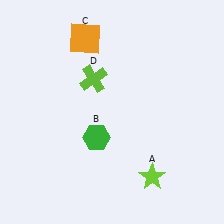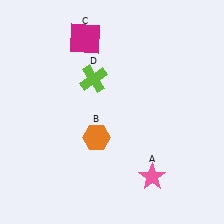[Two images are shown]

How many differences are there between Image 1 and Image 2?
There are 3 differences between the two images.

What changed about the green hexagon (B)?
In Image 1, B is green. In Image 2, it changed to orange.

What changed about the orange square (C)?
In Image 1, C is orange. In Image 2, it changed to magenta.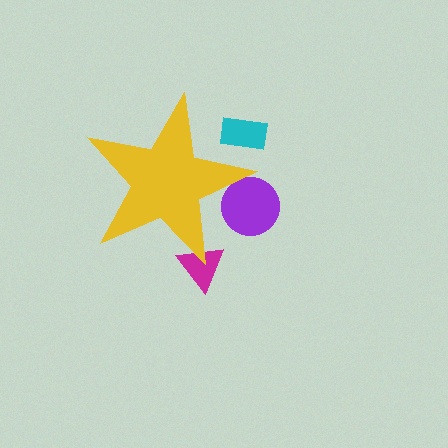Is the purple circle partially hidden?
Yes, the purple circle is partially hidden behind the yellow star.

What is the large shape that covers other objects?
A yellow star.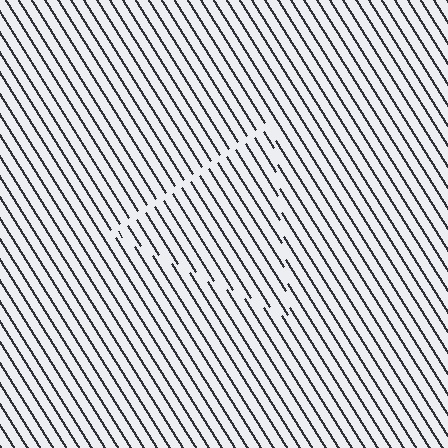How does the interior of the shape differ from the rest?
The interior of the shape contains the same grating, shifted by half a period — the contour is defined by the phase discontinuity where line-ends from the inner and outer gratings abut.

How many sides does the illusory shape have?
3 sides — the line-ends trace a triangle.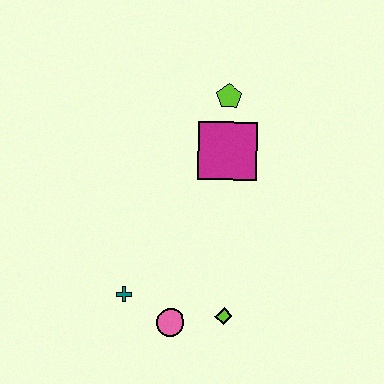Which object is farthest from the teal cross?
The lime pentagon is farthest from the teal cross.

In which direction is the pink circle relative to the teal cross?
The pink circle is to the right of the teal cross.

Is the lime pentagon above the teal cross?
Yes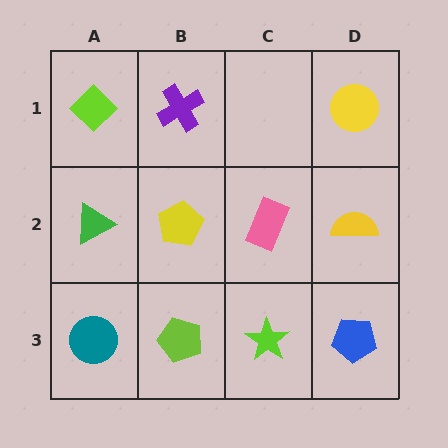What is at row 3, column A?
A teal circle.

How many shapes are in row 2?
4 shapes.